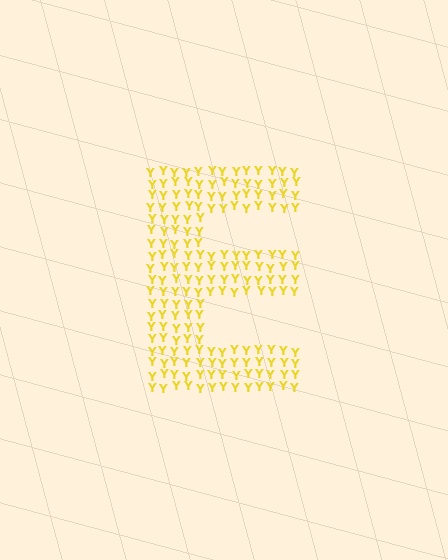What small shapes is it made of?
It is made of small letter Y's.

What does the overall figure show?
The overall figure shows the letter E.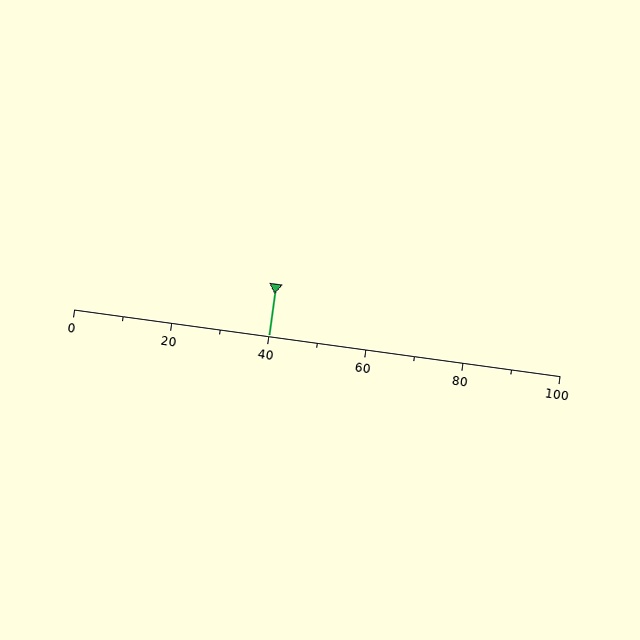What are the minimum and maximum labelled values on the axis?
The axis runs from 0 to 100.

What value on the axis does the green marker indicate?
The marker indicates approximately 40.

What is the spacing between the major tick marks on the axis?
The major ticks are spaced 20 apart.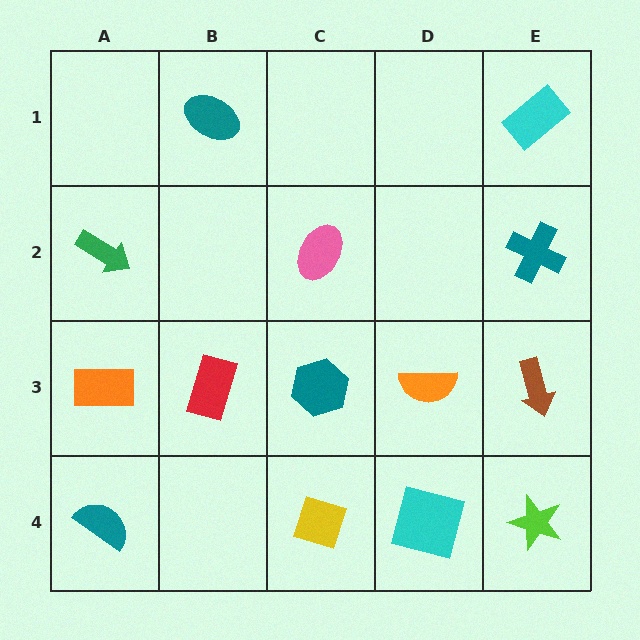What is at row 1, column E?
A cyan rectangle.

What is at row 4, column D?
A cyan square.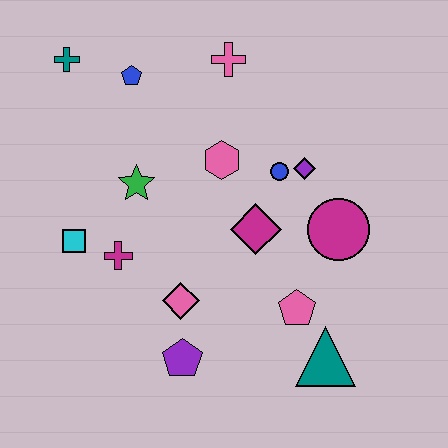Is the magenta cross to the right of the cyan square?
Yes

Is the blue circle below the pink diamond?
No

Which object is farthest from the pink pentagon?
The teal cross is farthest from the pink pentagon.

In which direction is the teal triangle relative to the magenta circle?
The teal triangle is below the magenta circle.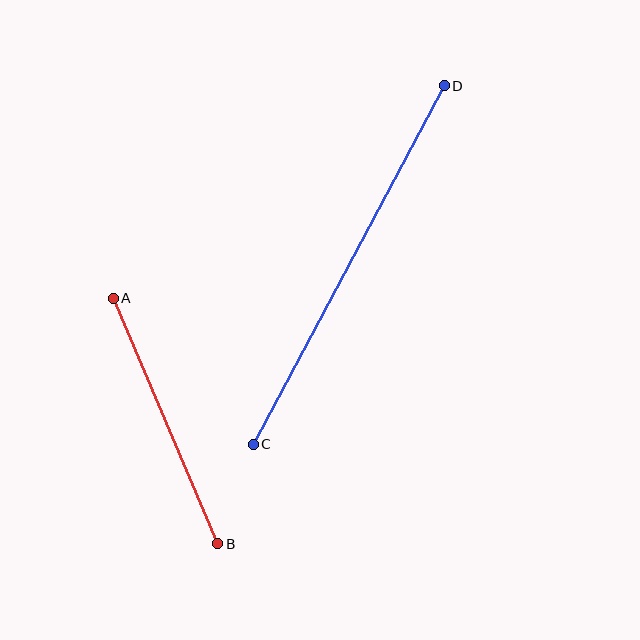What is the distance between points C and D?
The distance is approximately 406 pixels.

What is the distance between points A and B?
The distance is approximately 267 pixels.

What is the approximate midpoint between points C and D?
The midpoint is at approximately (349, 265) pixels.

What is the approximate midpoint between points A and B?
The midpoint is at approximately (166, 421) pixels.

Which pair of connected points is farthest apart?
Points C and D are farthest apart.